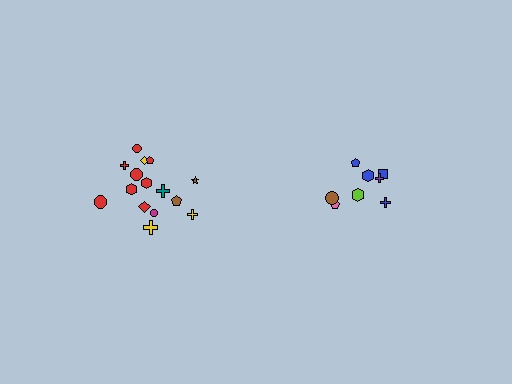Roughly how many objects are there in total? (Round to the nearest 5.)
Roughly 25 objects in total.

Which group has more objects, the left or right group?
The left group.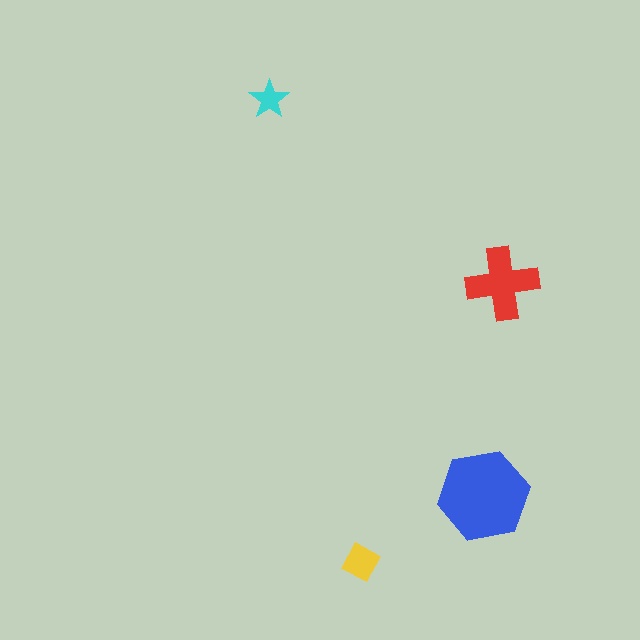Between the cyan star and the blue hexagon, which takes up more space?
The blue hexagon.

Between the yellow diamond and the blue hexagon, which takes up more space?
The blue hexagon.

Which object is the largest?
The blue hexagon.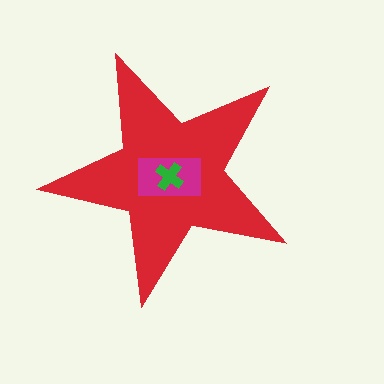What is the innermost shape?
The green cross.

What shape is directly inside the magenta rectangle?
The green cross.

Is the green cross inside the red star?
Yes.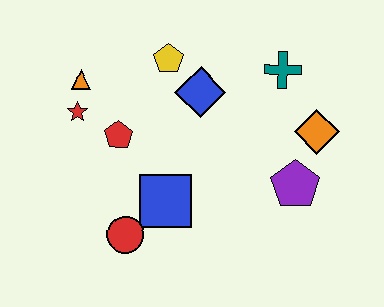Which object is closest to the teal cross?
The orange diamond is closest to the teal cross.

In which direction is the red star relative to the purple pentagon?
The red star is to the left of the purple pentagon.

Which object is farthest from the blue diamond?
The red circle is farthest from the blue diamond.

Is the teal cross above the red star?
Yes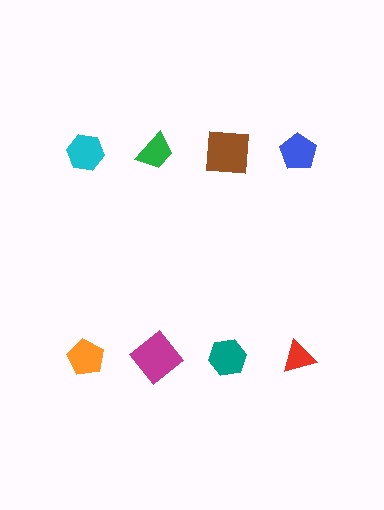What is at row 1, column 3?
A brown square.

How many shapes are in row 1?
4 shapes.